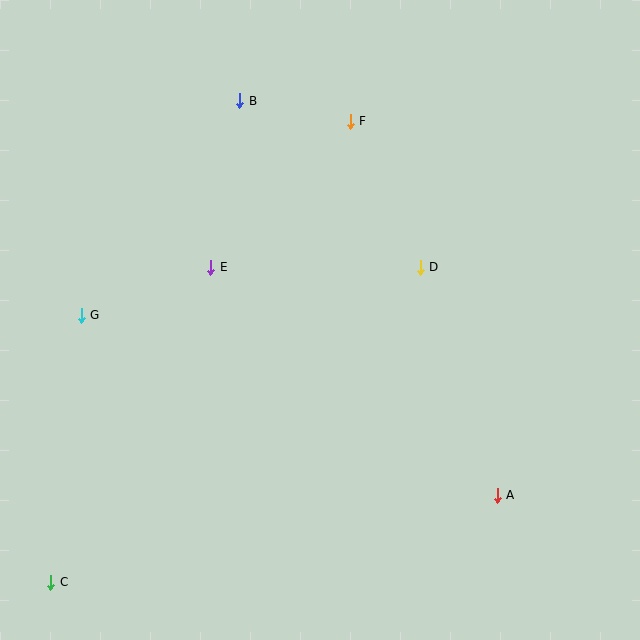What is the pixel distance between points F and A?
The distance between F and A is 402 pixels.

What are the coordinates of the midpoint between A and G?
The midpoint between A and G is at (289, 405).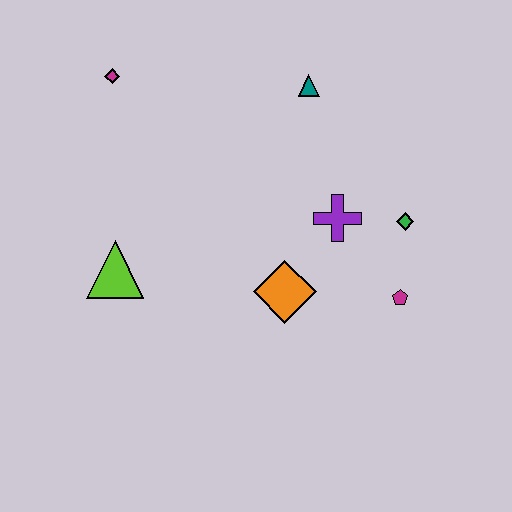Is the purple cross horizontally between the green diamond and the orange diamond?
Yes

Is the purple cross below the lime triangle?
No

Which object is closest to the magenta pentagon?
The green diamond is closest to the magenta pentagon.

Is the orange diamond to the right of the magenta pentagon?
No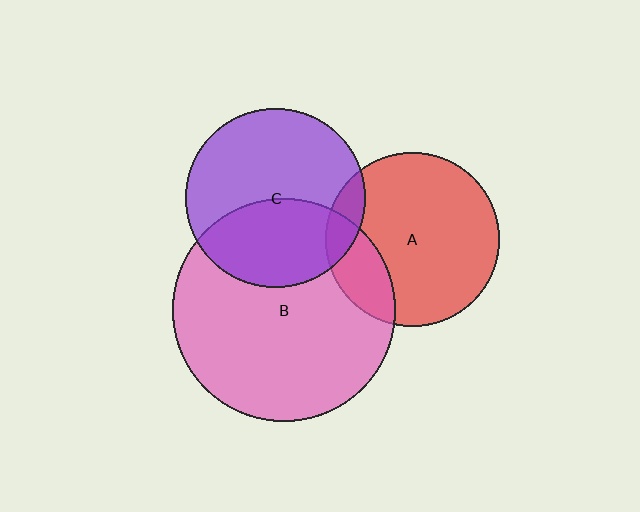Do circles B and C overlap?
Yes.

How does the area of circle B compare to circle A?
Approximately 1.6 times.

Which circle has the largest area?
Circle B (pink).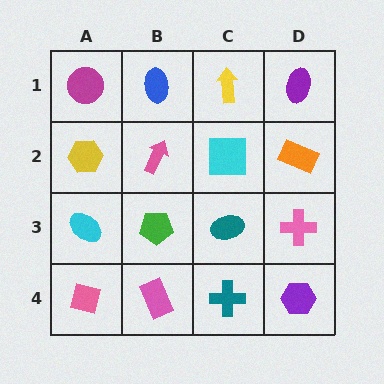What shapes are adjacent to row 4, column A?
A cyan ellipse (row 3, column A), a pink rectangle (row 4, column B).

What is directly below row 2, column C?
A teal ellipse.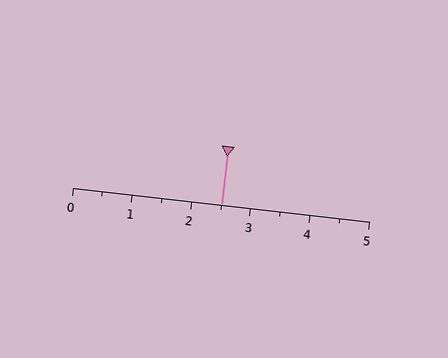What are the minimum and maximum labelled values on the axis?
The axis runs from 0 to 5.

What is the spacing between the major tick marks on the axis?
The major ticks are spaced 1 apart.